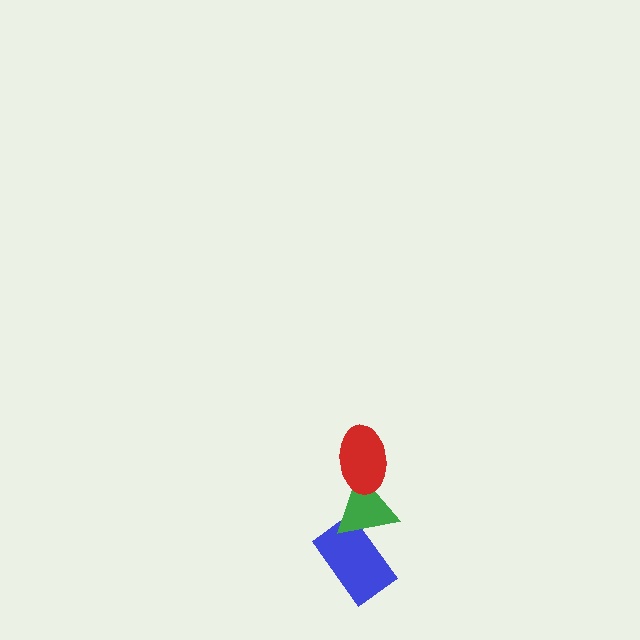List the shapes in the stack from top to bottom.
From top to bottom: the red ellipse, the green triangle, the blue rectangle.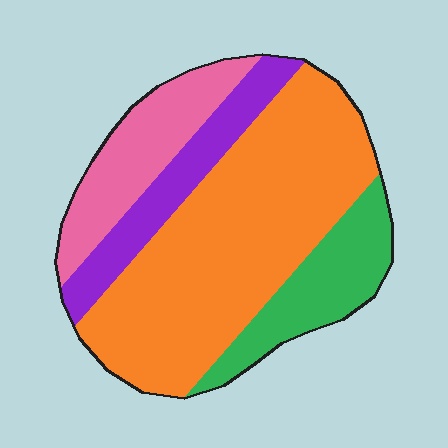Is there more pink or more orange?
Orange.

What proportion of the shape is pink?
Pink covers 17% of the shape.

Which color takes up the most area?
Orange, at roughly 55%.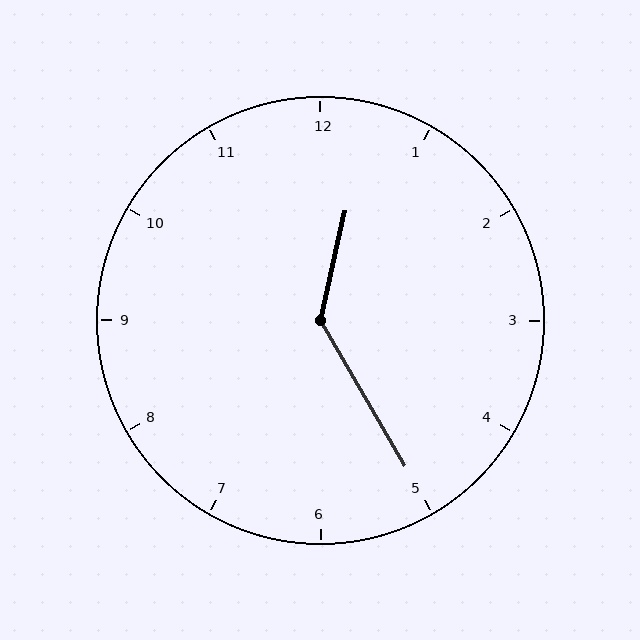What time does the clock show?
12:25.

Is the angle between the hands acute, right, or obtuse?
It is obtuse.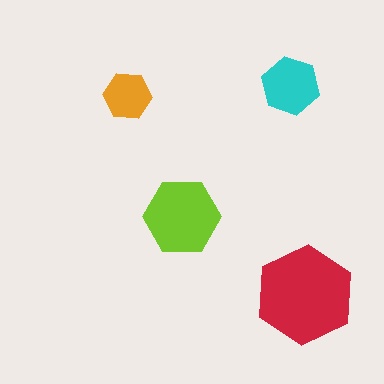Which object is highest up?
The cyan hexagon is topmost.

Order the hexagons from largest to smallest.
the red one, the lime one, the cyan one, the orange one.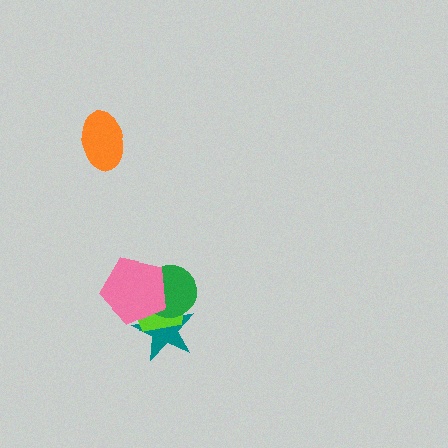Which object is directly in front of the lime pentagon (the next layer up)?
The green circle is directly in front of the lime pentagon.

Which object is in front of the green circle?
The pink pentagon is in front of the green circle.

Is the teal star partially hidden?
Yes, it is partially covered by another shape.